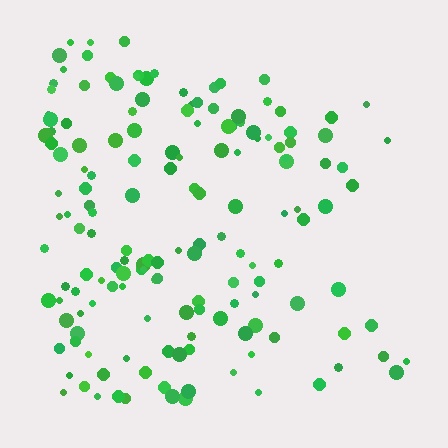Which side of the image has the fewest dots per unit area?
The right.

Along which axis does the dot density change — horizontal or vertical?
Horizontal.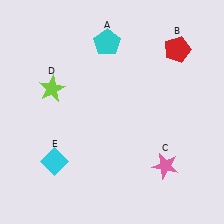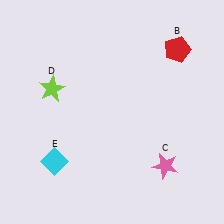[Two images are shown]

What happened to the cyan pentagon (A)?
The cyan pentagon (A) was removed in Image 2. It was in the top-left area of Image 1.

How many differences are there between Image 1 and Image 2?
There is 1 difference between the two images.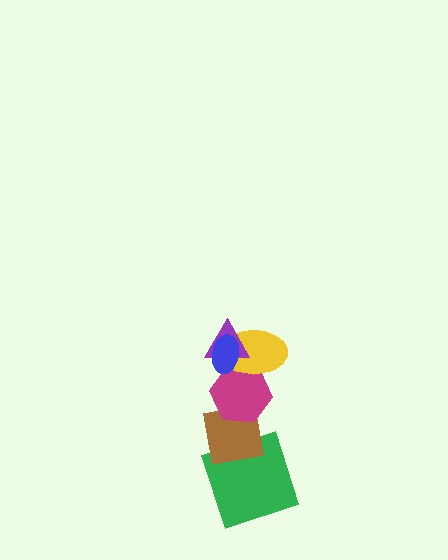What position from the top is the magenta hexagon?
The magenta hexagon is 4th from the top.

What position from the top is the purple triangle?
The purple triangle is 2nd from the top.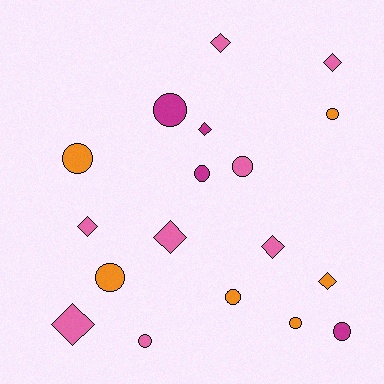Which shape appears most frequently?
Circle, with 10 objects.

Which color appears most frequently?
Pink, with 8 objects.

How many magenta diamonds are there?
There is 1 magenta diamond.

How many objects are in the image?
There are 18 objects.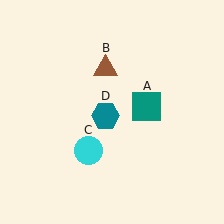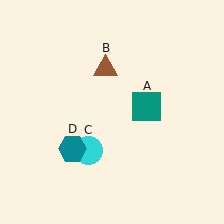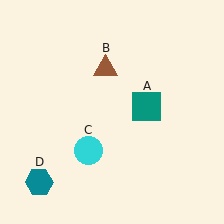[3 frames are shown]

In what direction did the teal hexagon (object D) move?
The teal hexagon (object D) moved down and to the left.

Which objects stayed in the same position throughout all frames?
Teal square (object A) and brown triangle (object B) and cyan circle (object C) remained stationary.